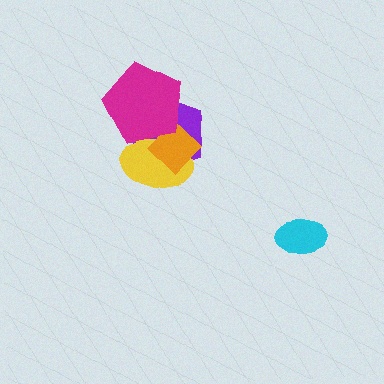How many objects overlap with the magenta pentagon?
3 objects overlap with the magenta pentagon.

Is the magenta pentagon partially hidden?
No, no other shape covers it.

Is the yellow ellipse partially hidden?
Yes, it is partially covered by another shape.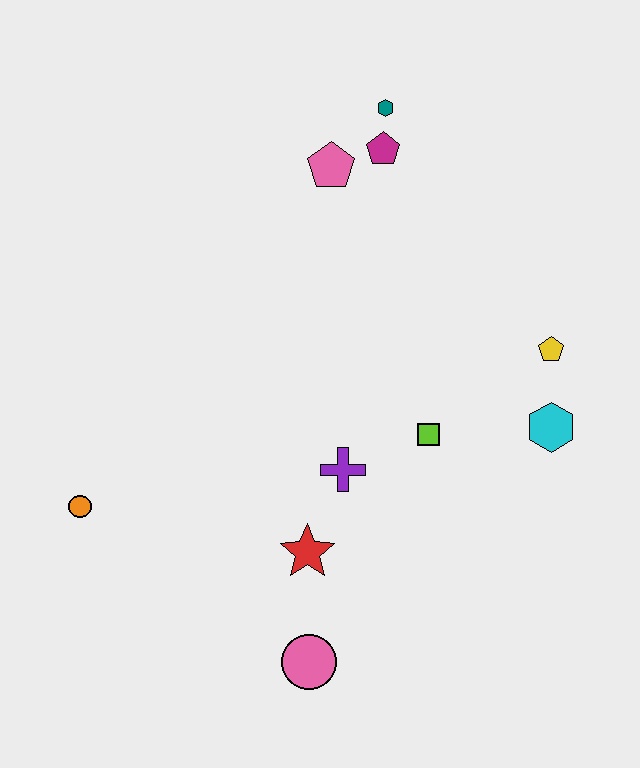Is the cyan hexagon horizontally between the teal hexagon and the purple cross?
No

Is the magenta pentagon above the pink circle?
Yes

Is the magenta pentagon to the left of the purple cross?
No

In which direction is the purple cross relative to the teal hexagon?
The purple cross is below the teal hexagon.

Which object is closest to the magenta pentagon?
The teal hexagon is closest to the magenta pentagon.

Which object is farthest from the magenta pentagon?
The pink circle is farthest from the magenta pentagon.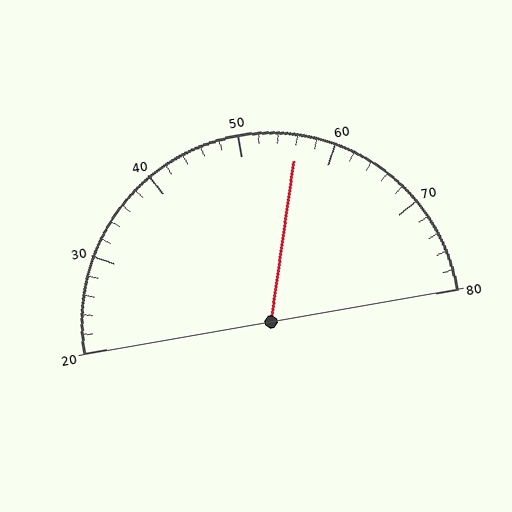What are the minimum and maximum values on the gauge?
The gauge ranges from 20 to 80.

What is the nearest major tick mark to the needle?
The nearest major tick mark is 60.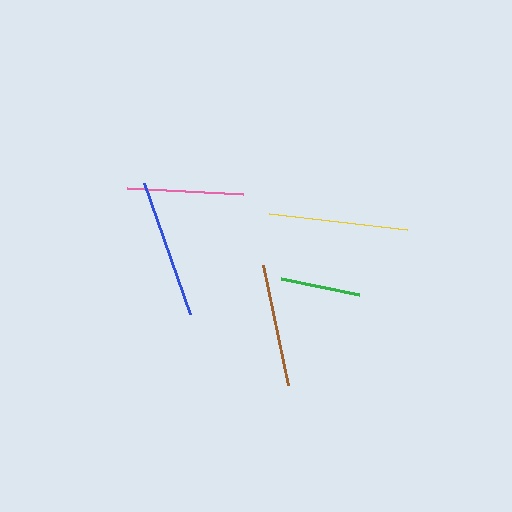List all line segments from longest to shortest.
From longest to shortest: blue, yellow, brown, pink, green.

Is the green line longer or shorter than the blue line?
The blue line is longer than the green line.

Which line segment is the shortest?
The green line is the shortest at approximately 80 pixels.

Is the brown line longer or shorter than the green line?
The brown line is longer than the green line.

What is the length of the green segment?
The green segment is approximately 80 pixels long.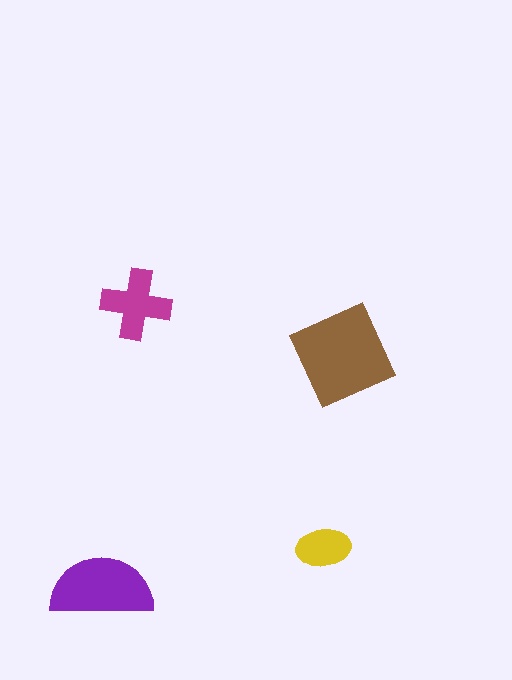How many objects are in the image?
There are 4 objects in the image.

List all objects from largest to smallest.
The brown diamond, the purple semicircle, the magenta cross, the yellow ellipse.